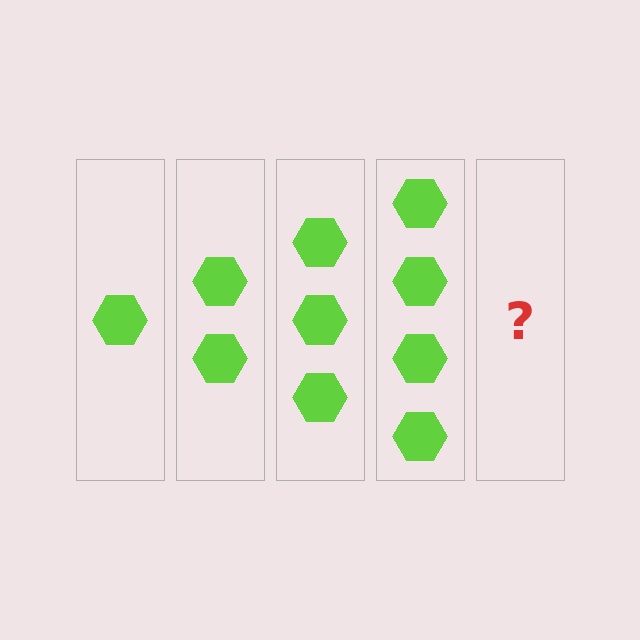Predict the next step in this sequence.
The next step is 5 hexagons.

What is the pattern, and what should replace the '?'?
The pattern is that each step adds one more hexagon. The '?' should be 5 hexagons.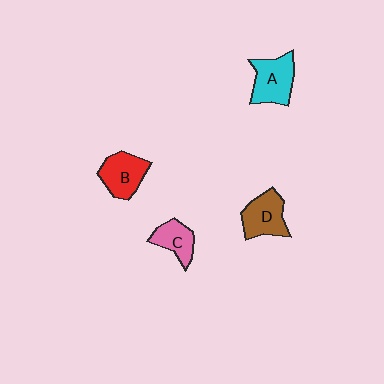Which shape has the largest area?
Shape A (cyan).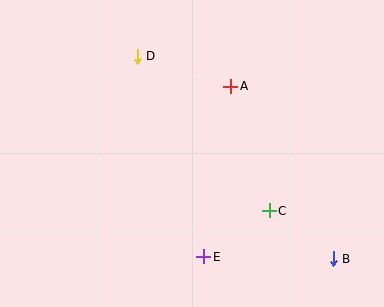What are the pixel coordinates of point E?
Point E is at (204, 257).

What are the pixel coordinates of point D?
Point D is at (137, 56).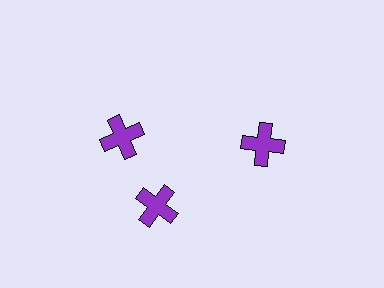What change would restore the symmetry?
The symmetry would be restored by rotating it back into even spacing with its neighbors so that all 3 crosses sit at equal angles and equal distance from the center.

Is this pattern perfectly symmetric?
No. The 3 purple crosses are arranged in a ring, but one element near the 11 o'clock position is rotated out of alignment along the ring, breaking the 3-fold rotational symmetry.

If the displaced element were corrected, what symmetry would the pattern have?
It would have 3-fold rotational symmetry — the pattern would map onto itself every 120 degrees.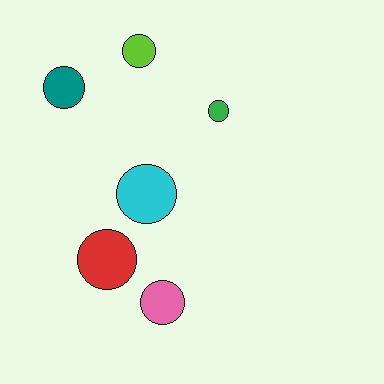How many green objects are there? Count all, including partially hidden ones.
There is 1 green object.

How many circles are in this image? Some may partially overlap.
There are 6 circles.